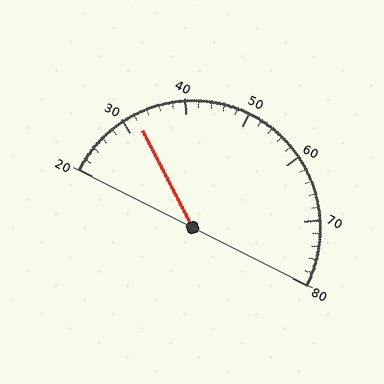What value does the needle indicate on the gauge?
The needle indicates approximately 32.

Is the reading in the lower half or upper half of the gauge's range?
The reading is in the lower half of the range (20 to 80).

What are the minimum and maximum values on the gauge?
The gauge ranges from 20 to 80.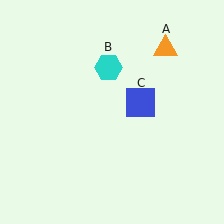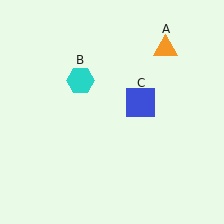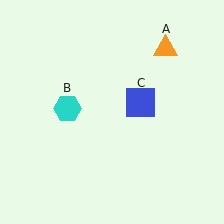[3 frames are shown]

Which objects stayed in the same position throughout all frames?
Orange triangle (object A) and blue square (object C) remained stationary.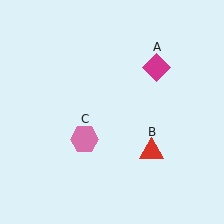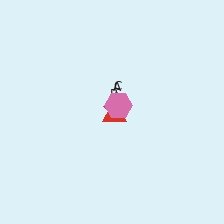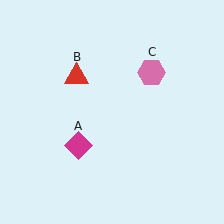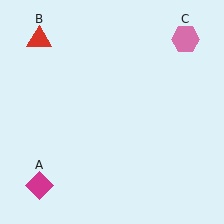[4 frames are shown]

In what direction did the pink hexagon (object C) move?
The pink hexagon (object C) moved up and to the right.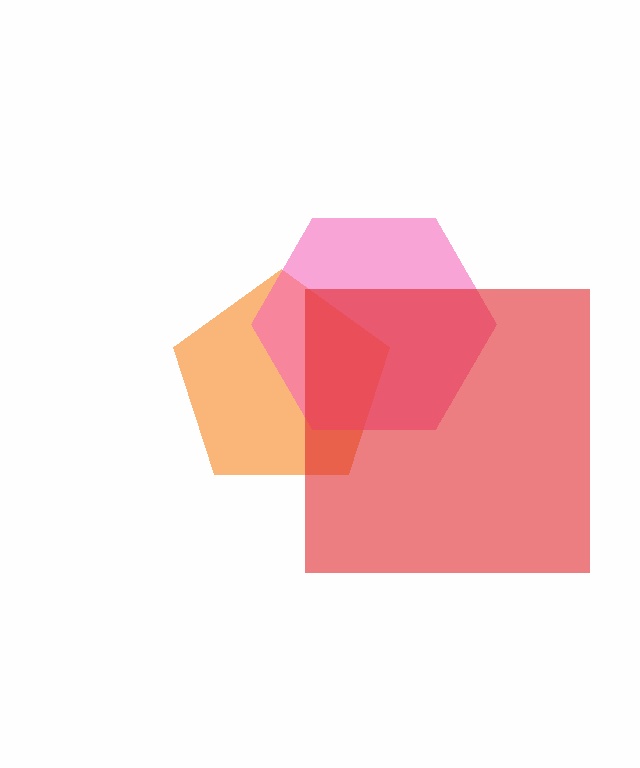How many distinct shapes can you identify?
There are 3 distinct shapes: an orange pentagon, a pink hexagon, a red square.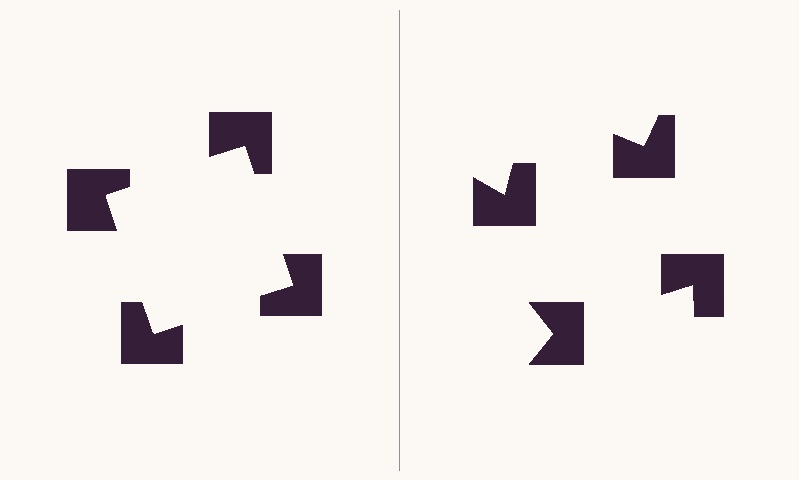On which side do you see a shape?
An illusory square appears on the left side. On the right side the wedge cuts are rotated, so no coherent shape forms.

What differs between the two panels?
The notched squares are positioned identically on both sides; only the wedge orientations differ. On the left they align to a square; on the right they are misaligned.